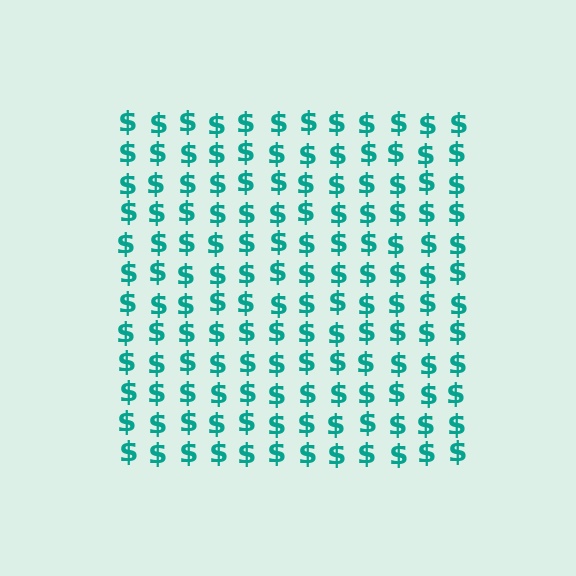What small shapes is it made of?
It is made of small dollar signs.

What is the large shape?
The large shape is a square.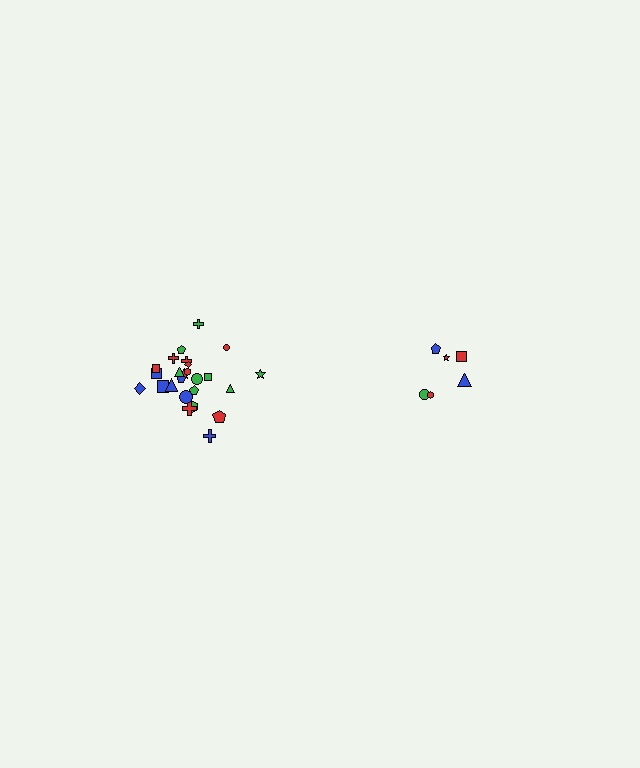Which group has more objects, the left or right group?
The left group.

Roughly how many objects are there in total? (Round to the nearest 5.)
Roughly 30 objects in total.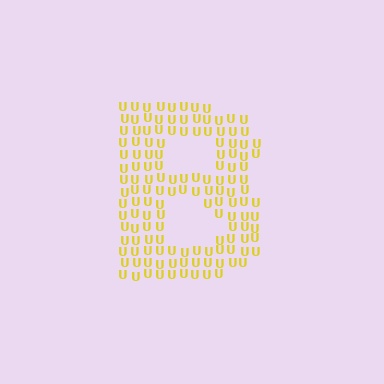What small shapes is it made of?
It is made of small letter U's.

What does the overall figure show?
The overall figure shows the letter B.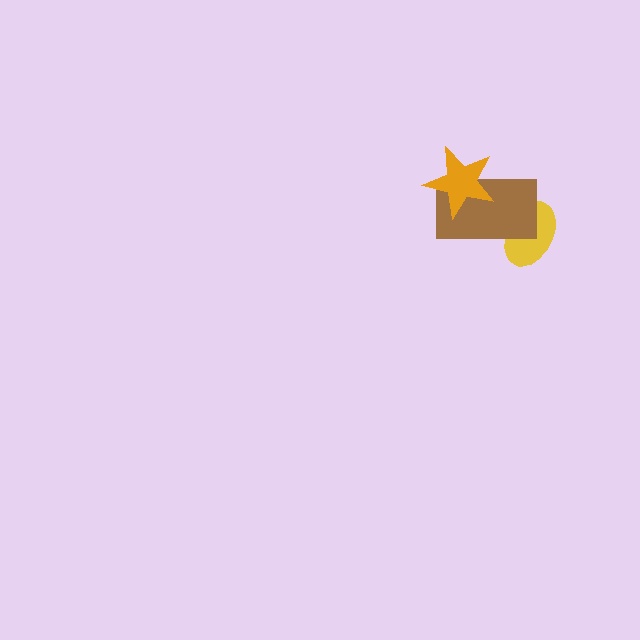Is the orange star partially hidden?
No, no other shape covers it.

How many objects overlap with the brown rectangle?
2 objects overlap with the brown rectangle.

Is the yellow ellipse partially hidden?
Yes, it is partially covered by another shape.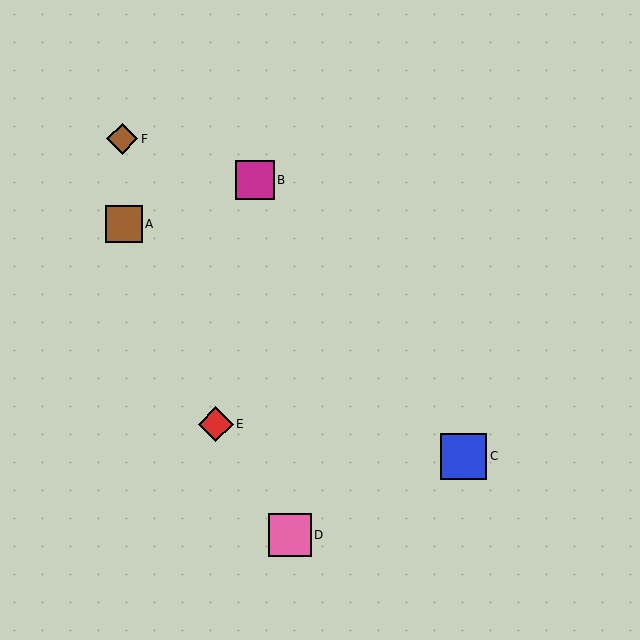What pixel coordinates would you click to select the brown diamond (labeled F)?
Click at (122, 139) to select the brown diamond F.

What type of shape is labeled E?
Shape E is a red diamond.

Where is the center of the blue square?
The center of the blue square is at (464, 456).